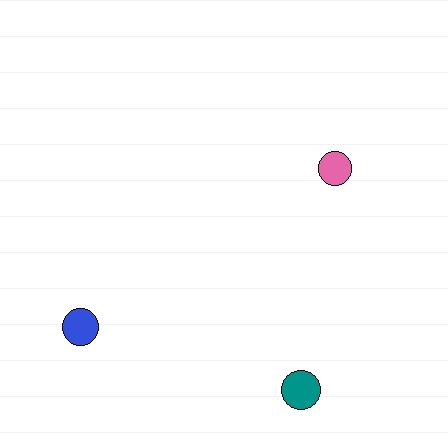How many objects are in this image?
There are 3 objects.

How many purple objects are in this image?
There are no purple objects.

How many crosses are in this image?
There are no crosses.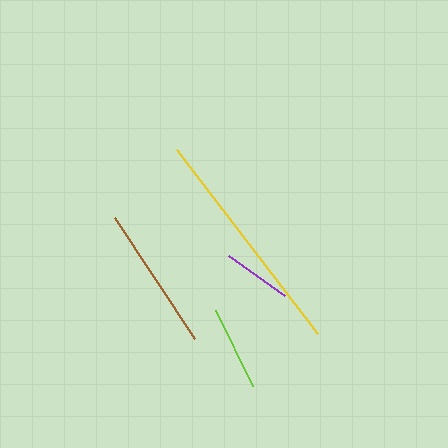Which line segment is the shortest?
The purple line is the shortest at approximately 69 pixels.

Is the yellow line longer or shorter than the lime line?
The yellow line is longer than the lime line.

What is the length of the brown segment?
The brown segment is approximately 145 pixels long.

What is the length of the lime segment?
The lime segment is approximately 84 pixels long.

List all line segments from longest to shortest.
From longest to shortest: yellow, brown, lime, purple.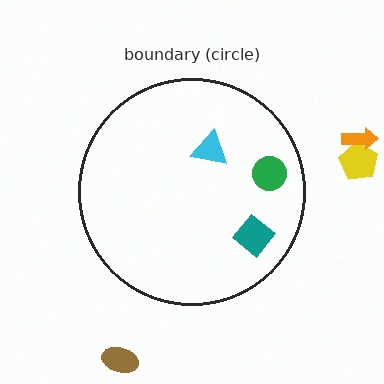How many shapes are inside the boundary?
3 inside, 3 outside.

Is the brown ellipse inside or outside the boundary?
Outside.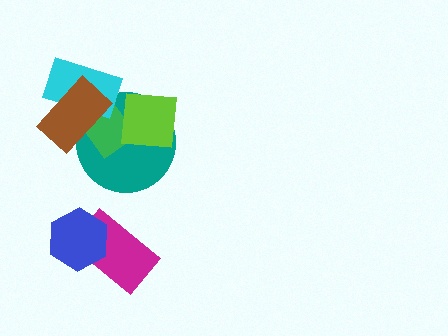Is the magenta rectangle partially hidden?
Yes, it is partially covered by another shape.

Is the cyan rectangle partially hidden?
Yes, it is partially covered by another shape.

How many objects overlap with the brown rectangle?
3 objects overlap with the brown rectangle.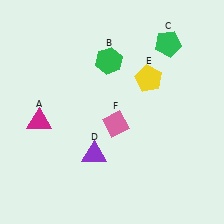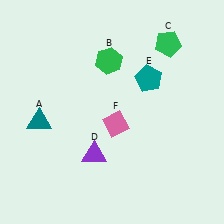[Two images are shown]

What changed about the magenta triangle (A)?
In Image 1, A is magenta. In Image 2, it changed to teal.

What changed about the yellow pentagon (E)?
In Image 1, E is yellow. In Image 2, it changed to teal.